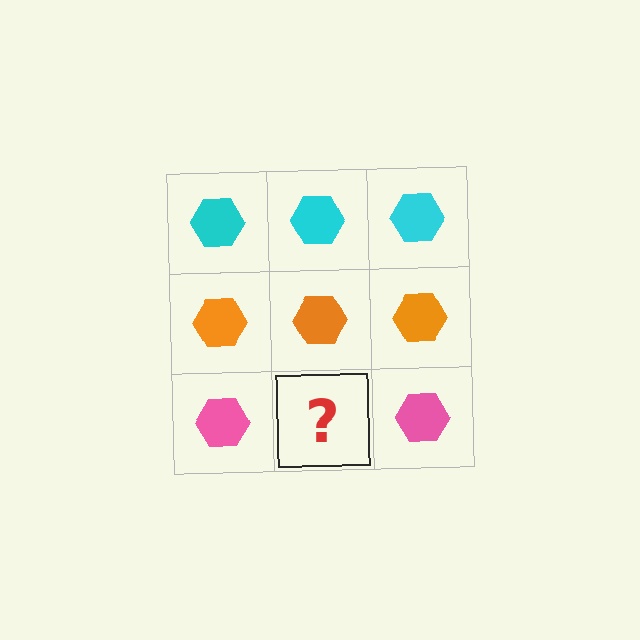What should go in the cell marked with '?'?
The missing cell should contain a pink hexagon.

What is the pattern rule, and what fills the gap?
The rule is that each row has a consistent color. The gap should be filled with a pink hexagon.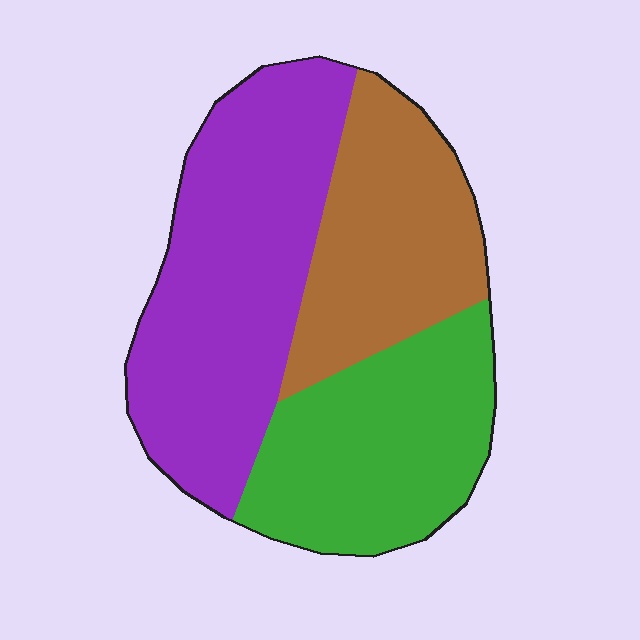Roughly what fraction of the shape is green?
Green takes up about one third (1/3) of the shape.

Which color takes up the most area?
Purple, at roughly 45%.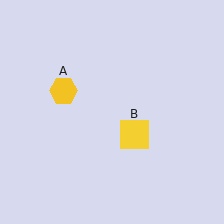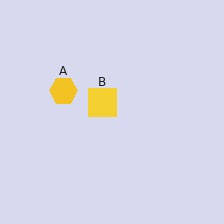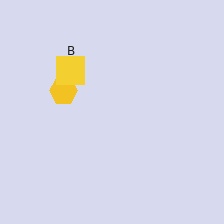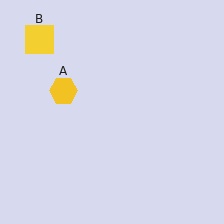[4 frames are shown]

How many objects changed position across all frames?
1 object changed position: yellow square (object B).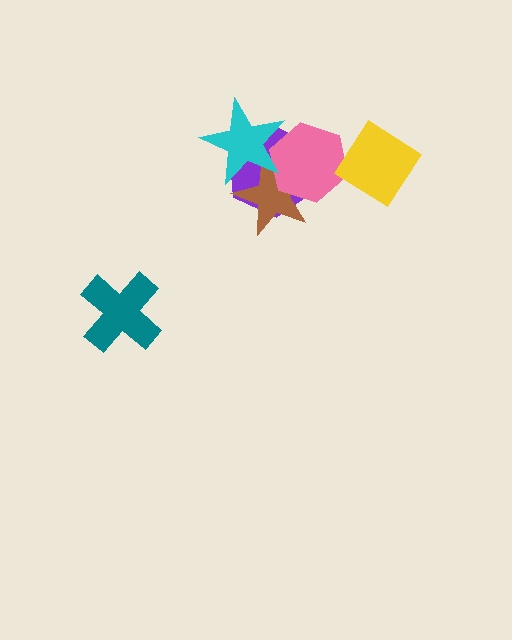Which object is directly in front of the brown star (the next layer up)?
The pink hexagon is directly in front of the brown star.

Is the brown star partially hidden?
Yes, it is partially covered by another shape.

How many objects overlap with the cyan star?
3 objects overlap with the cyan star.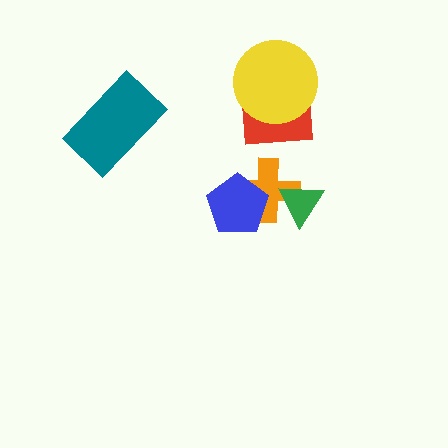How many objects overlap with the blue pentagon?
1 object overlaps with the blue pentagon.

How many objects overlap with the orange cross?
2 objects overlap with the orange cross.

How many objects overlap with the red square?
1 object overlaps with the red square.